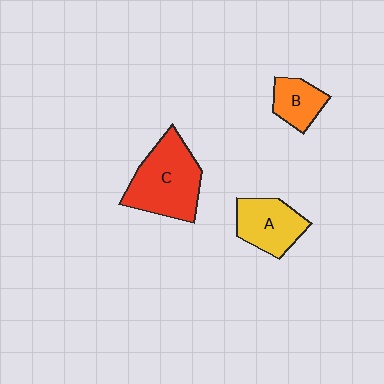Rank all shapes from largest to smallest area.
From largest to smallest: C (red), A (yellow), B (orange).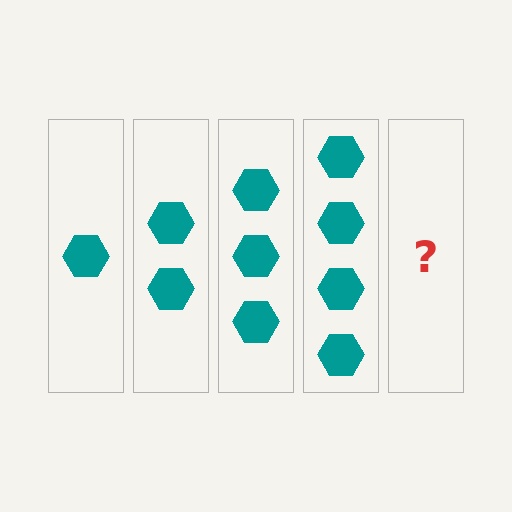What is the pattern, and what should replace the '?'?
The pattern is that each step adds one more hexagon. The '?' should be 5 hexagons.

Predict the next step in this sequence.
The next step is 5 hexagons.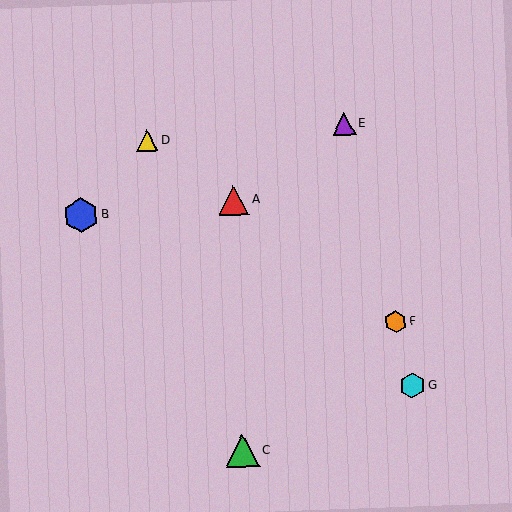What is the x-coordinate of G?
Object G is at x≈412.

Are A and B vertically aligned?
No, A is at x≈234 and B is at x≈81.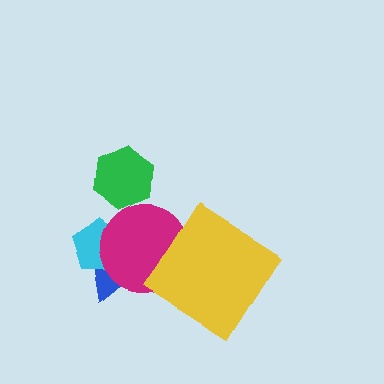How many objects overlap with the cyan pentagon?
2 objects overlap with the cyan pentagon.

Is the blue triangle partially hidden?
Yes, it is partially covered by another shape.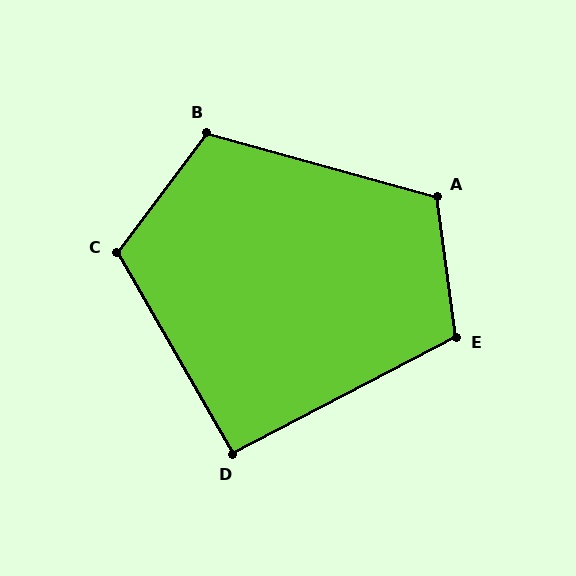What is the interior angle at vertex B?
Approximately 112 degrees (obtuse).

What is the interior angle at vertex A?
Approximately 113 degrees (obtuse).